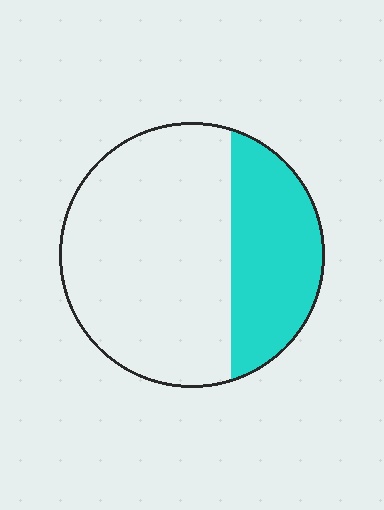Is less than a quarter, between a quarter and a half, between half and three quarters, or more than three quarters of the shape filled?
Between a quarter and a half.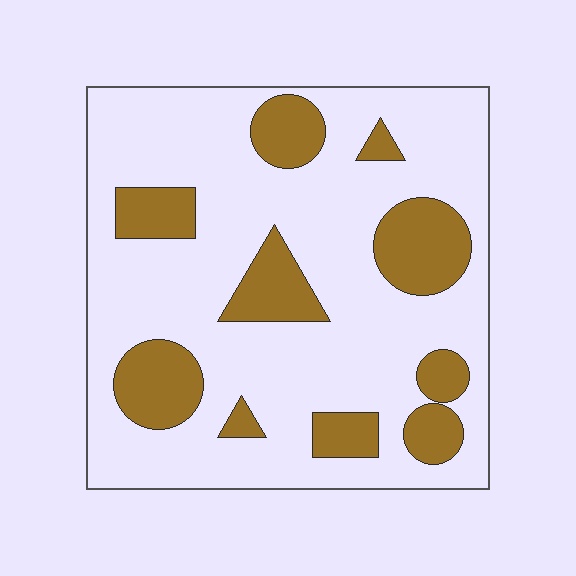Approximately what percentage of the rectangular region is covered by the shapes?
Approximately 25%.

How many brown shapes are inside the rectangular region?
10.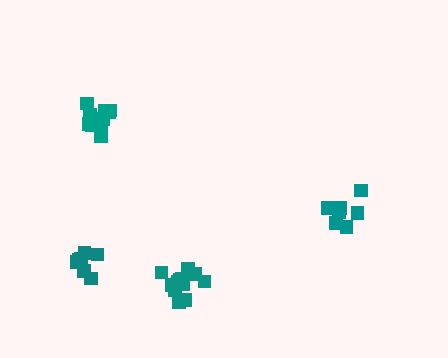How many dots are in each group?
Group 1: 7 dots, Group 2: 11 dots, Group 3: 13 dots, Group 4: 8 dots (39 total).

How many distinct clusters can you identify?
There are 4 distinct clusters.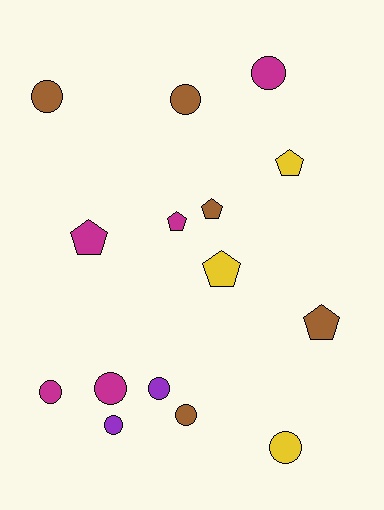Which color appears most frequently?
Magenta, with 5 objects.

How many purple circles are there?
There are 2 purple circles.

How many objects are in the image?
There are 15 objects.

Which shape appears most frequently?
Circle, with 9 objects.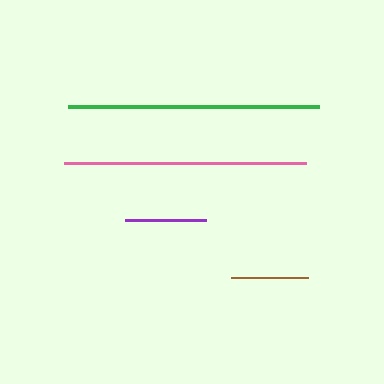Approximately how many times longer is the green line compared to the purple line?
The green line is approximately 3.1 times the length of the purple line.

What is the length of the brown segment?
The brown segment is approximately 77 pixels long.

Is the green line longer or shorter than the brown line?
The green line is longer than the brown line.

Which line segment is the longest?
The green line is the longest at approximately 251 pixels.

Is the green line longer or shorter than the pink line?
The green line is longer than the pink line.